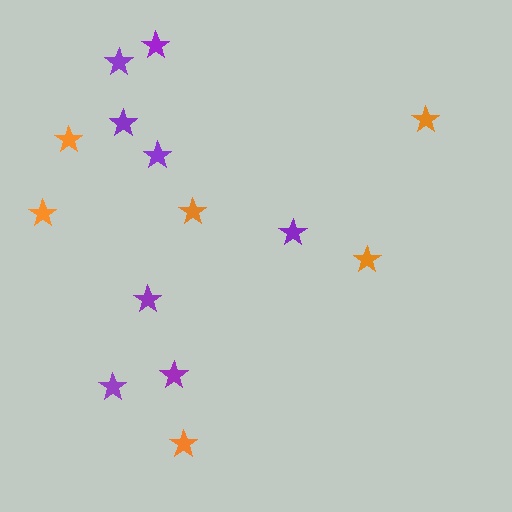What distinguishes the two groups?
There are 2 groups: one group of orange stars (6) and one group of purple stars (8).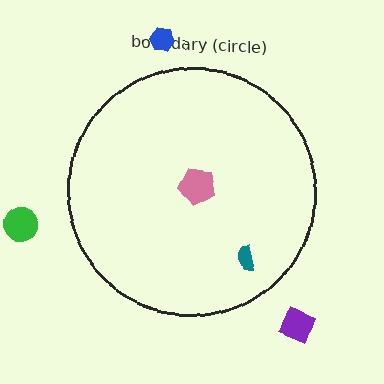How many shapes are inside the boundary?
2 inside, 3 outside.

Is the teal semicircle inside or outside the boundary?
Inside.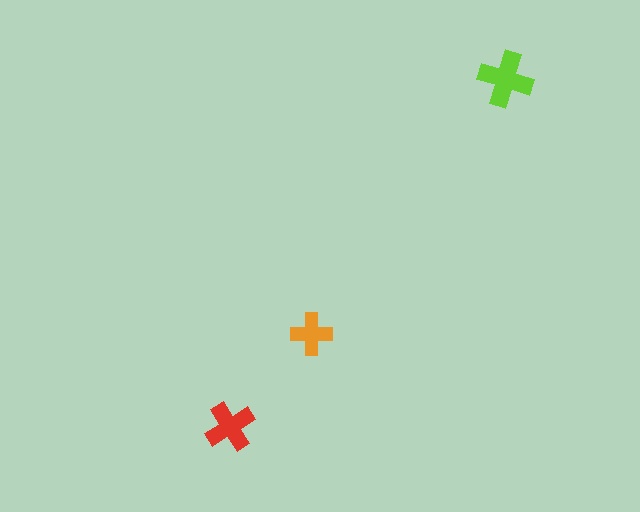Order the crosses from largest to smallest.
the lime one, the red one, the orange one.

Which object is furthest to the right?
The lime cross is rightmost.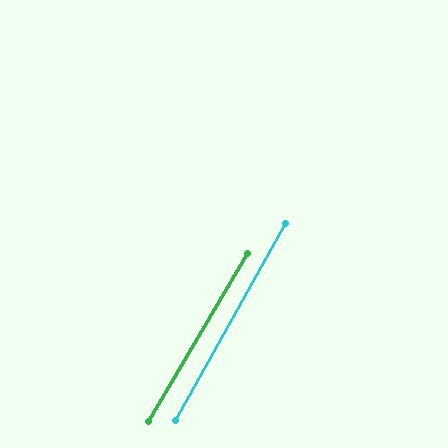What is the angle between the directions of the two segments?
Approximately 1 degree.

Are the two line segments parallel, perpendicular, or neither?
Parallel — their directions differ by only 1.1°.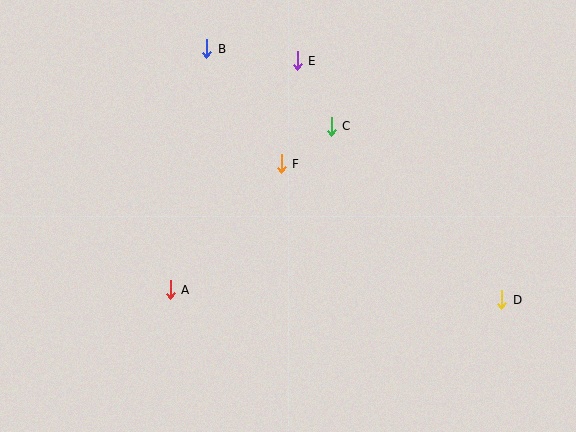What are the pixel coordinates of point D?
Point D is at (502, 300).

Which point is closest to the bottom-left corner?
Point A is closest to the bottom-left corner.